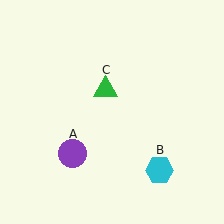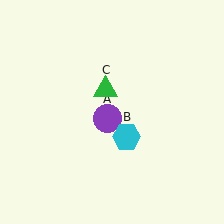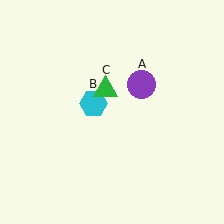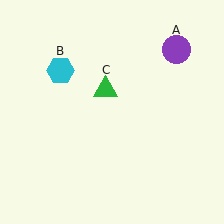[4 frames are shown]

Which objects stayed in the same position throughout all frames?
Green triangle (object C) remained stationary.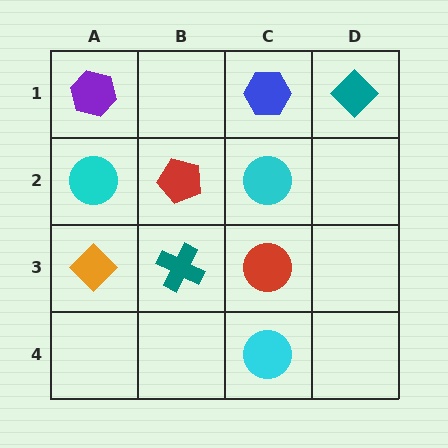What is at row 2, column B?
A red pentagon.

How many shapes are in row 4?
1 shape.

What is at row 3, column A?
An orange diamond.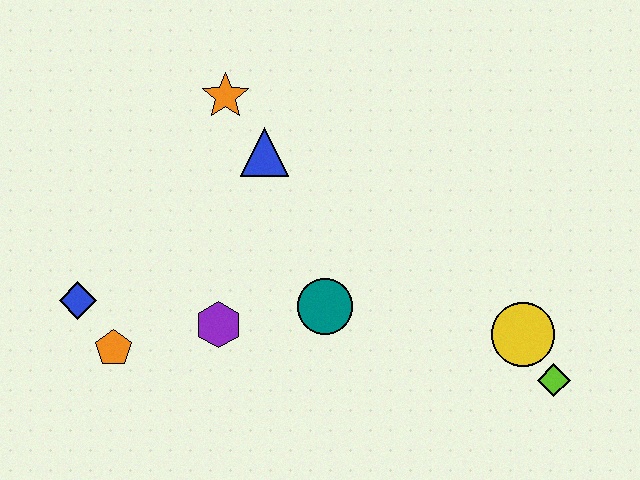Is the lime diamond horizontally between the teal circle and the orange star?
No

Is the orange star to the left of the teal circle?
Yes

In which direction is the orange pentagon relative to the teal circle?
The orange pentagon is to the left of the teal circle.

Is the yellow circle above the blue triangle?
No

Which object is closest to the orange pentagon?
The blue diamond is closest to the orange pentagon.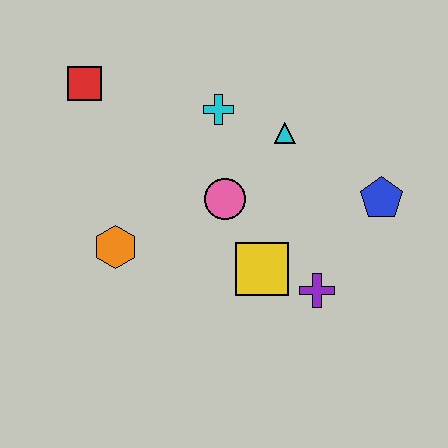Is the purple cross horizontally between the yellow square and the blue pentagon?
Yes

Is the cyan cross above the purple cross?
Yes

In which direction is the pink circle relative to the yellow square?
The pink circle is above the yellow square.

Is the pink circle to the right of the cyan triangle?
No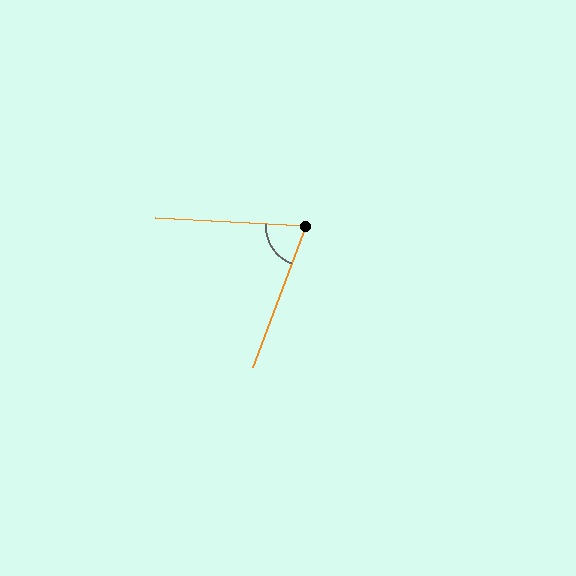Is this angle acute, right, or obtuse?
It is acute.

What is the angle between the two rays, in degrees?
Approximately 72 degrees.